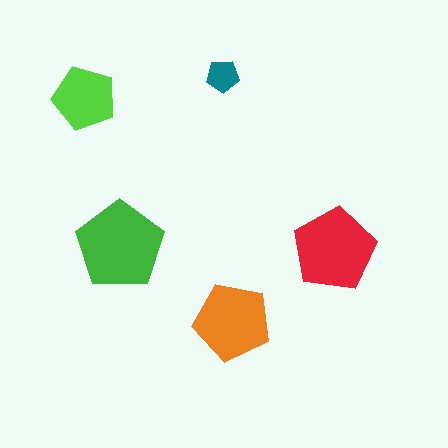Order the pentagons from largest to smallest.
the green one, the red one, the orange one, the lime one, the teal one.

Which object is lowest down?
The orange pentagon is bottommost.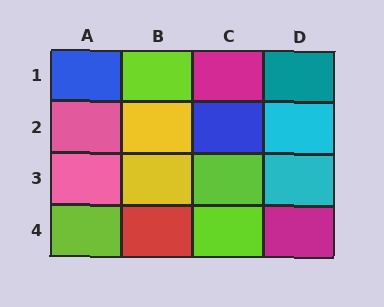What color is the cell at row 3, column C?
Lime.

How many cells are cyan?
2 cells are cyan.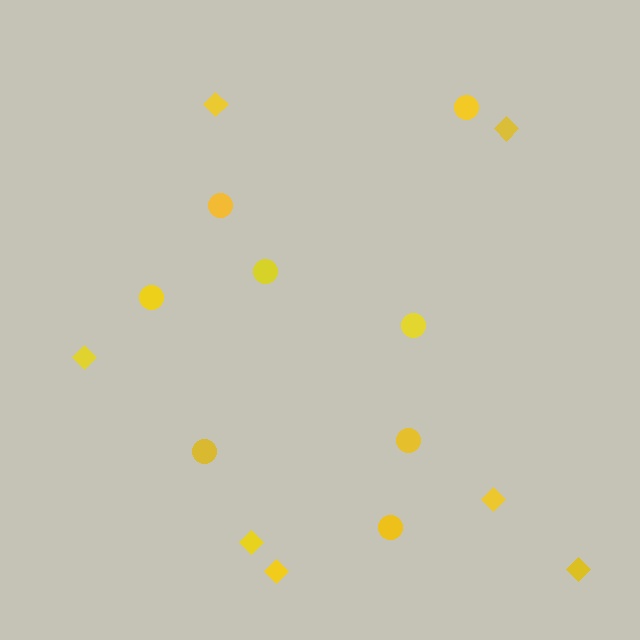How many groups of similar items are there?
There are 2 groups: one group of circles (8) and one group of diamonds (7).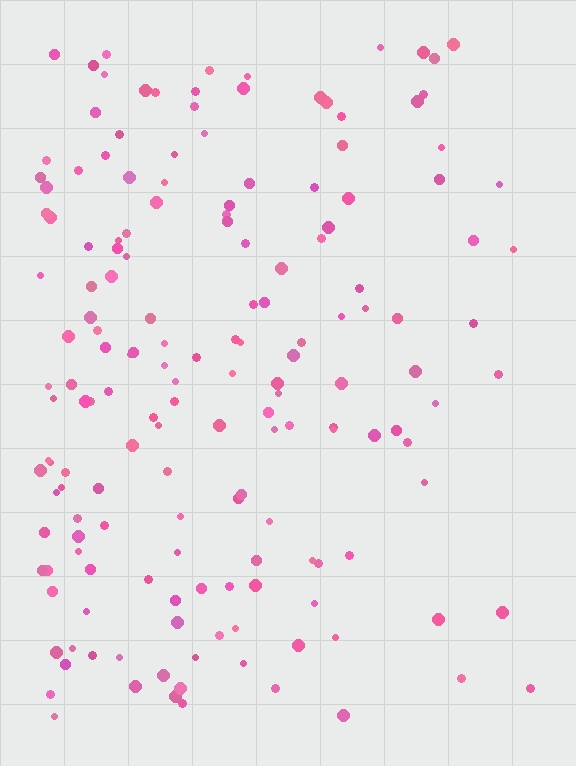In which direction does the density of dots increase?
From right to left, with the left side densest.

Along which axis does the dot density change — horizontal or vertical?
Horizontal.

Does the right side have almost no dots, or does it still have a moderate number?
Still a moderate number, just noticeably fewer than the left.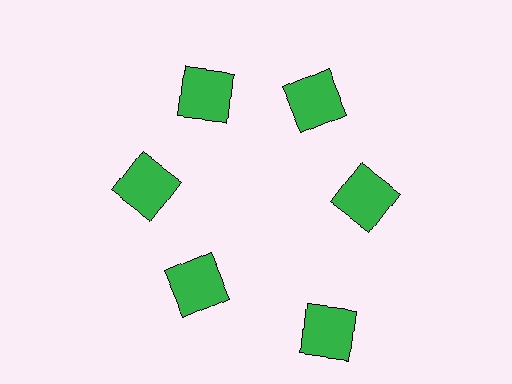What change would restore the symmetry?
The symmetry would be restored by moving it inward, back onto the ring so that all 6 squares sit at equal angles and equal distance from the center.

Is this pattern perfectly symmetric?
No. The 6 green squares are arranged in a ring, but one element near the 5 o'clock position is pushed outward from the center, breaking the 6-fold rotational symmetry.